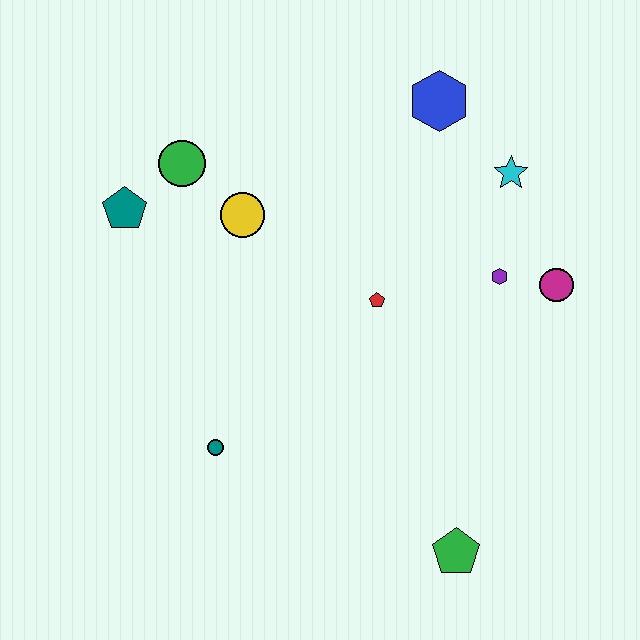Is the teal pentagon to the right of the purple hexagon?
No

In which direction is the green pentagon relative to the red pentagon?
The green pentagon is below the red pentagon.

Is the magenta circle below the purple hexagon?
Yes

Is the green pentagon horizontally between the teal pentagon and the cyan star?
Yes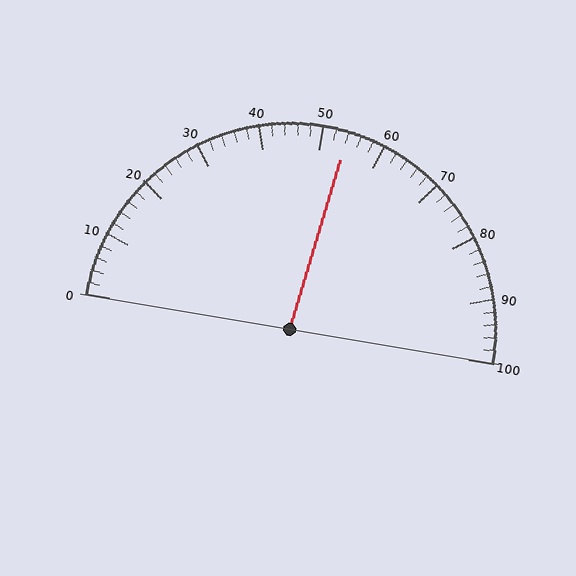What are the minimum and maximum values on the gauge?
The gauge ranges from 0 to 100.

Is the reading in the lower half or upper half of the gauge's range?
The reading is in the upper half of the range (0 to 100).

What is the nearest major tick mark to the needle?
The nearest major tick mark is 50.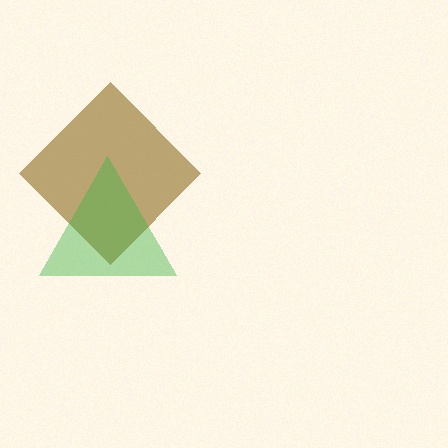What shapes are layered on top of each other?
The layered shapes are: a brown diamond, a green triangle.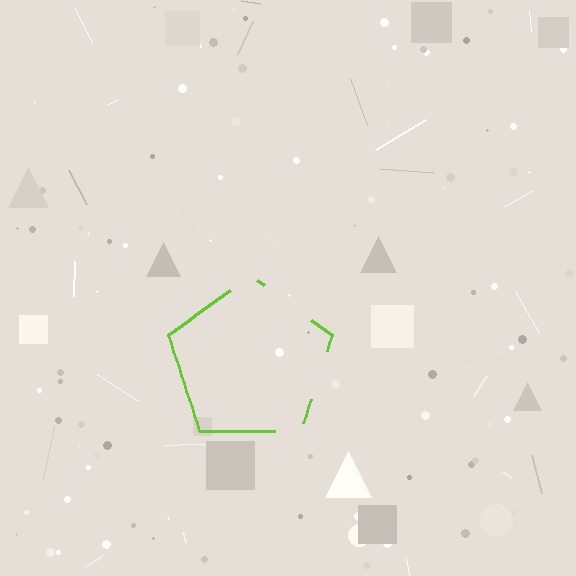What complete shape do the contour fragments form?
The contour fragments form a pentagon.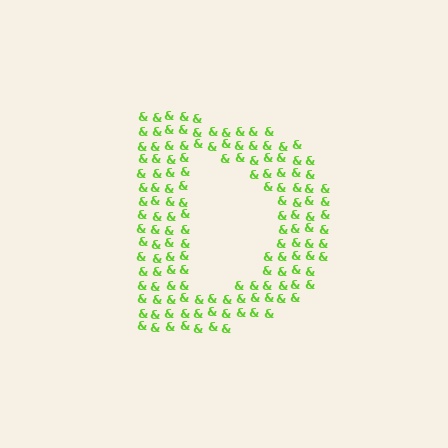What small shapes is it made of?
It is made of small ampersands.